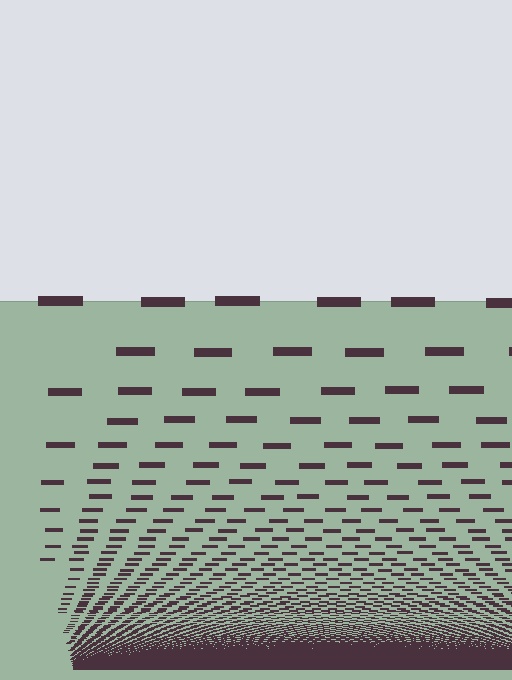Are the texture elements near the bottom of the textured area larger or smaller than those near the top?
Smaller. The gradient is inverted — elements near the bottom are smaller and denser.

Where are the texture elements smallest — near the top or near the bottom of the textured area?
Near the bottom.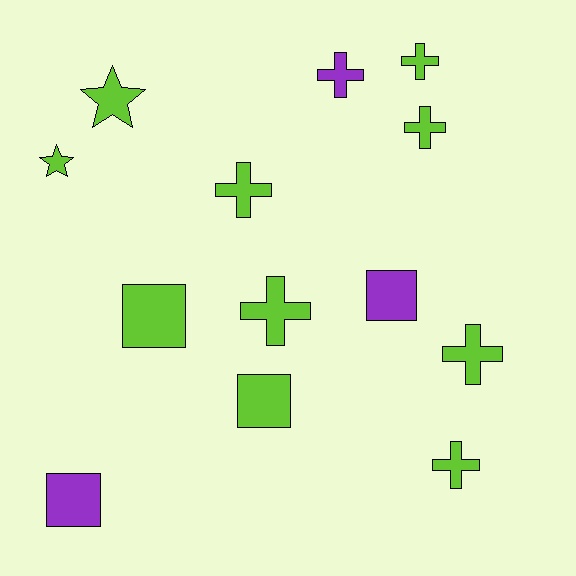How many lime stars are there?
There are 2 lime stars.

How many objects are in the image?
There are 13 objects.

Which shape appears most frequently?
Cross, with 7 objects.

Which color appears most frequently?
Lime, with 10 objects.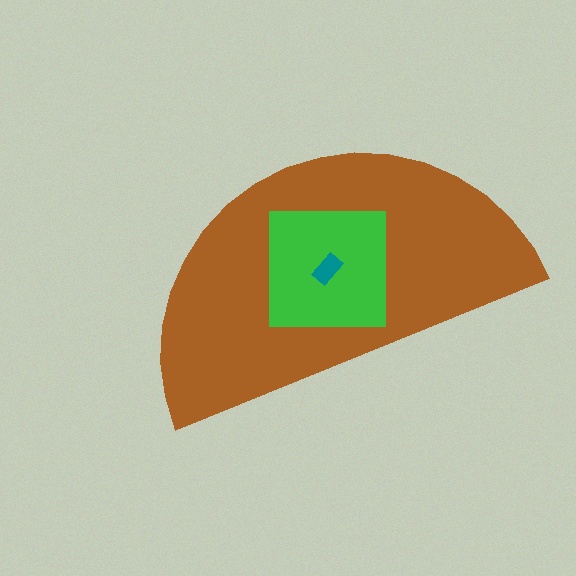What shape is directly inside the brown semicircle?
The green square.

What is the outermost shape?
The brown semicircle.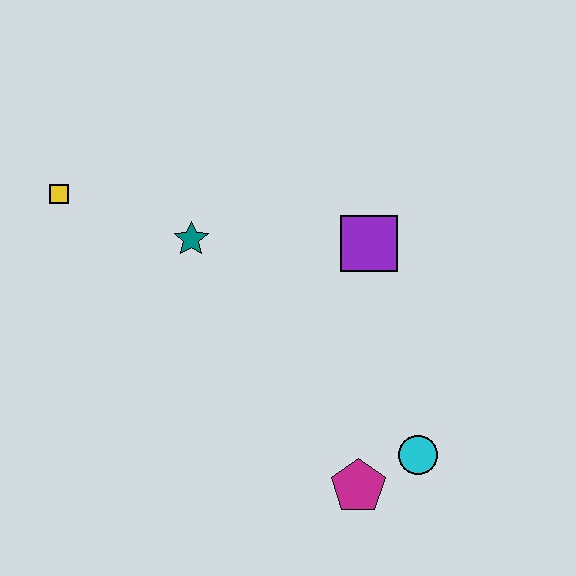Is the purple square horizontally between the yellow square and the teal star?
No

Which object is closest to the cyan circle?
The magenta pentagon is closest to the cyan circle.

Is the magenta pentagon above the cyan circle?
No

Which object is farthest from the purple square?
The yellow square is farthest from the purple square.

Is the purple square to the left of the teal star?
No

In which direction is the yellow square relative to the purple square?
The yellow square is to the left of the purple square.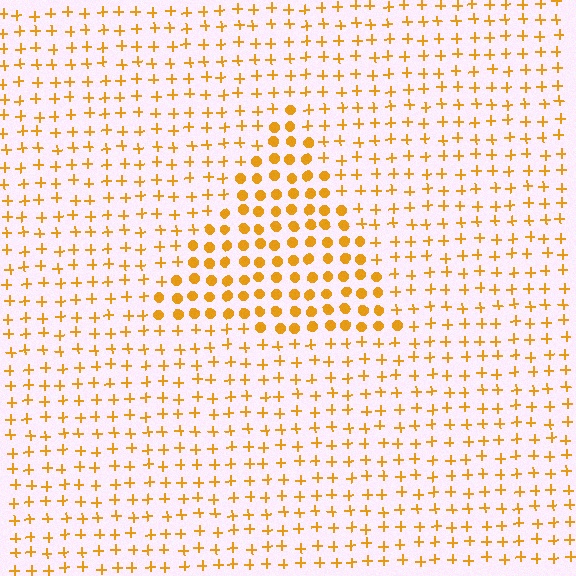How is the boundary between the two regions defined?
The boundary is defined by a change in element shape: circles inside vs. plus signs outside. All elements share the same color and spacing.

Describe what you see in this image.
The image is filled with small orange elements arranged in a uniform grid. A triangle-shaped region contains circles, while the surrounding area contains plus signs. The boundary is defined purely by the change in element shape.